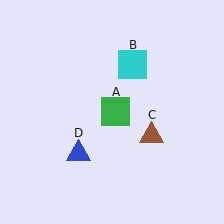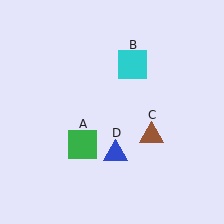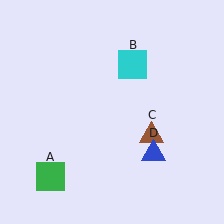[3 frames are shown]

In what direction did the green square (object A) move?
The green square (object A) moved down and to the left.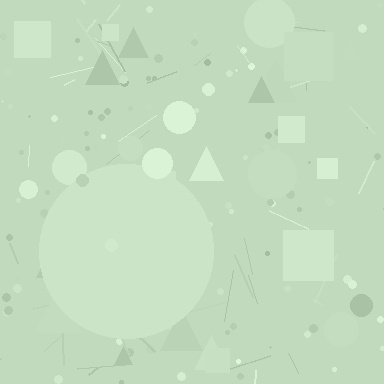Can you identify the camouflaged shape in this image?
The camouflaged shape is a circle.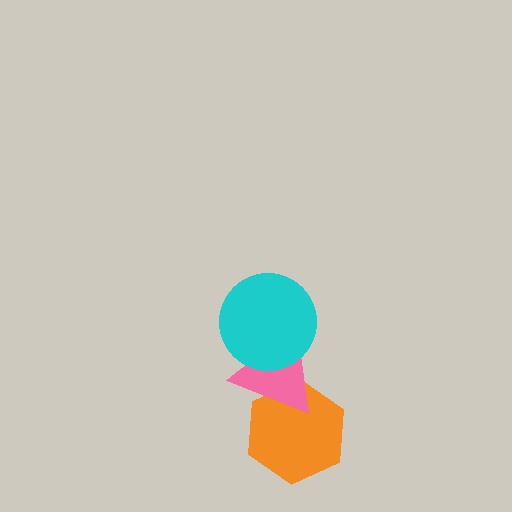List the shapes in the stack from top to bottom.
From top to bottom: the cyan circle, the pink triangle, the orange hexagon.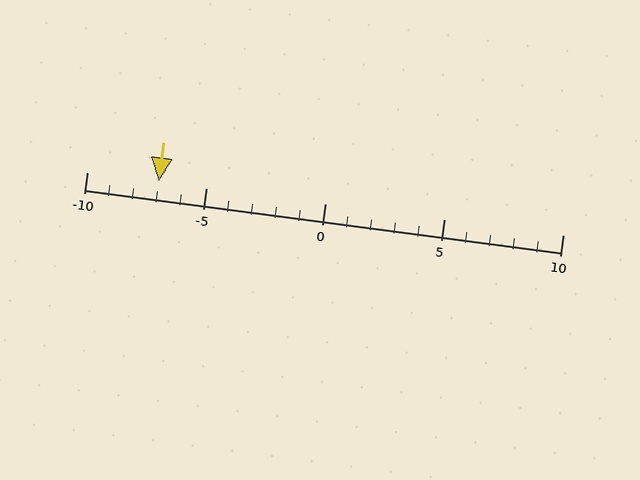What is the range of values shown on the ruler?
The ruler shows values from -10 to 10.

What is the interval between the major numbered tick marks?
The major tick marks are spaced 5 units apart.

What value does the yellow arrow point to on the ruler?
The yellow arrow points to approximately -7.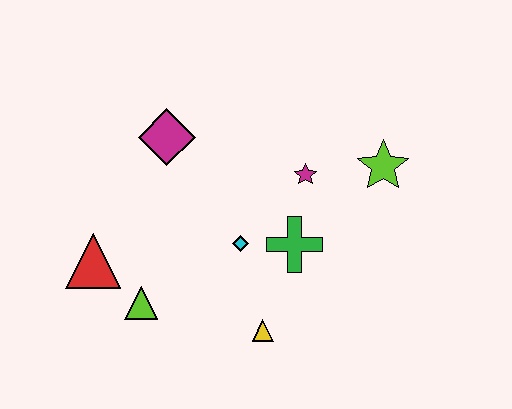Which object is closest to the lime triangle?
The red triangle is closest to the lime triangle.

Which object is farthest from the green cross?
The red triangle is farthest from the green cross.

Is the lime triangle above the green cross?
No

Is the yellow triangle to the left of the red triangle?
No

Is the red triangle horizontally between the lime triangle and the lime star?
No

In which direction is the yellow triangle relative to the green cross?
The yellow triangle is below the green cross.